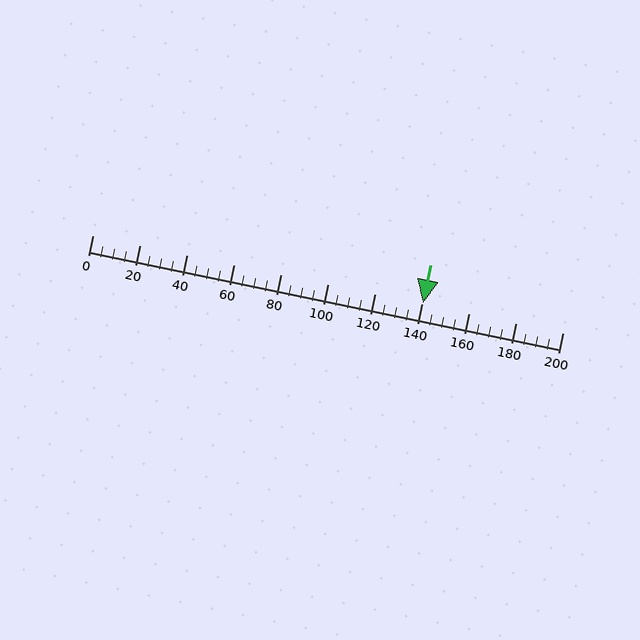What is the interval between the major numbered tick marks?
The major tick marks are spaced 20 units apart.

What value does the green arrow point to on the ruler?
The green arrow points to approximately 141.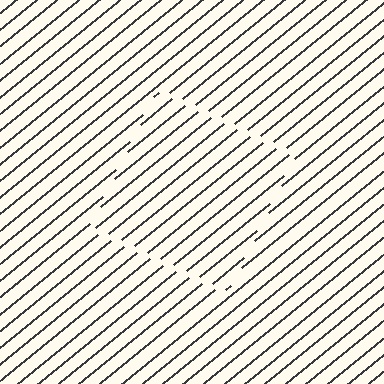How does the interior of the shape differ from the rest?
The interior of the shape contains the same grating, shifted by half a period — the contour is defined by the phase discontinuity where line-ends from the inner and outer gratings abut.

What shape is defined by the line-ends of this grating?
An illusory square. The interior of the shape contains the same grating, shifted by half a period — the contour is defined by the phase discontinuity where line-ends from the inner and outer gratings abut.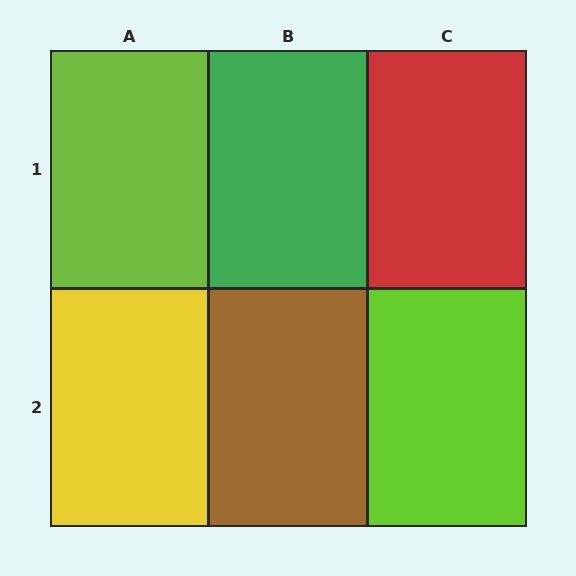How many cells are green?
1 cell is green.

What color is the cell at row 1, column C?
Red.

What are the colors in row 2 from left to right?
Yellow, brown, lime.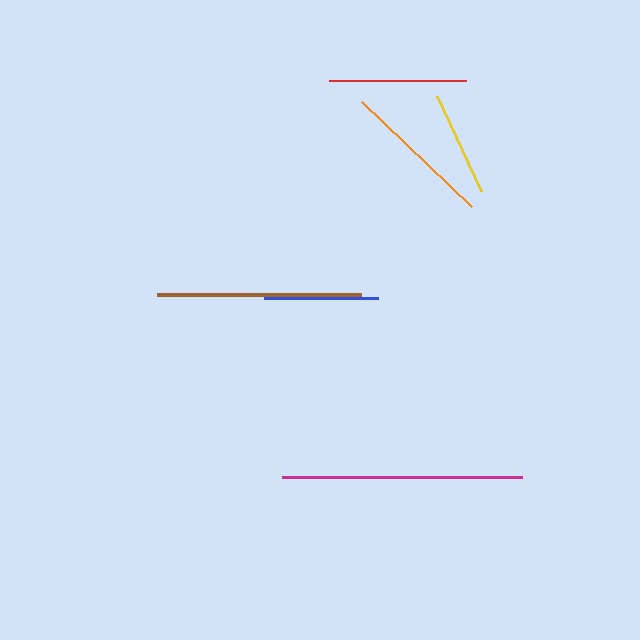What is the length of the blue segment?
The blue segment is approximately 115 pixels long.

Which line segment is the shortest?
The yellow line is the shortest at approximately 104 pixels.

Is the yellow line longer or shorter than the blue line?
The blue line is longer than the yellow line.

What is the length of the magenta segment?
The magenta segment is approximately 239 pixels long.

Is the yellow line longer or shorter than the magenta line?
The magenta line is longer than the yellow line.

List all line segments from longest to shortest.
From longest to shortest: magenta, brown, orange, red, blue, yellow.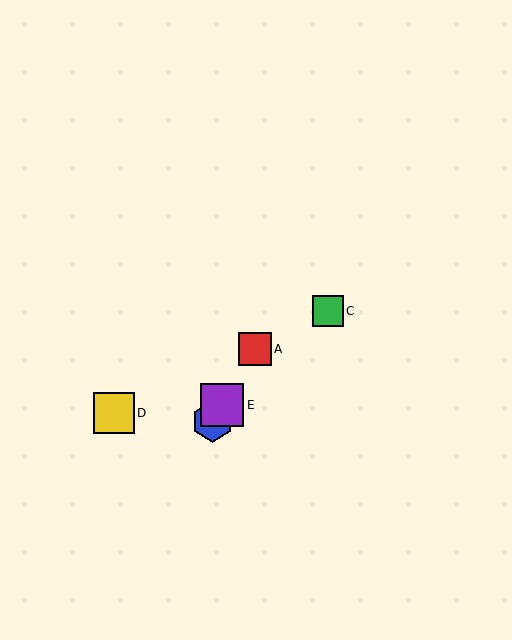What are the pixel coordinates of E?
Object E is at (222, 405).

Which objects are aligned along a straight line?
Objects A, B, E are aligned along a straight line.